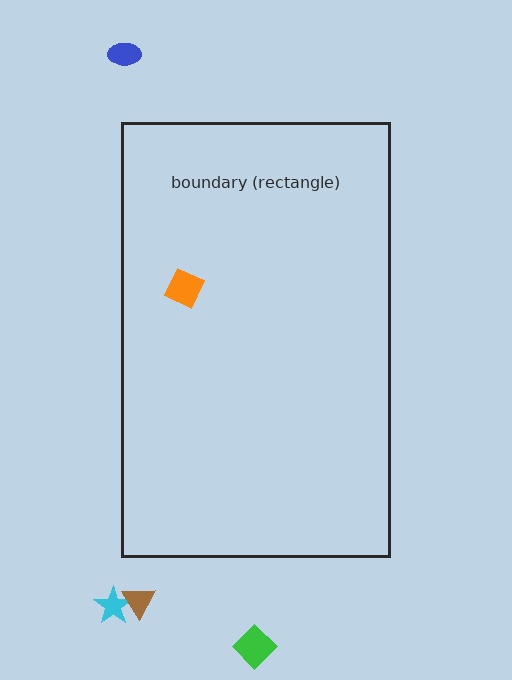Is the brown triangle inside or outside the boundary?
Outside.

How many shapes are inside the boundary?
1 inside, 4 outside.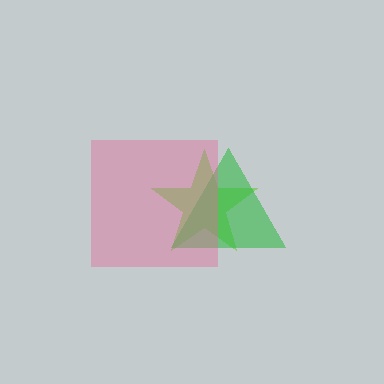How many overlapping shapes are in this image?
There are 3 overlapping shapes in the image.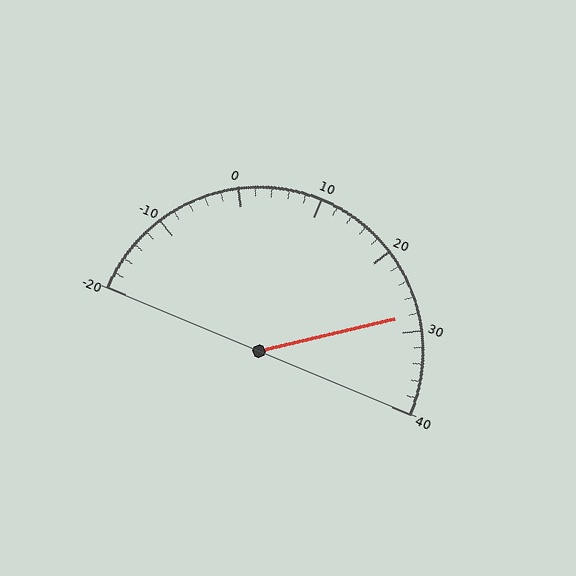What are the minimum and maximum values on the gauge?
The gauge ranges from -20 to 40.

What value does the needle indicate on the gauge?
The needle indicates approximately 28.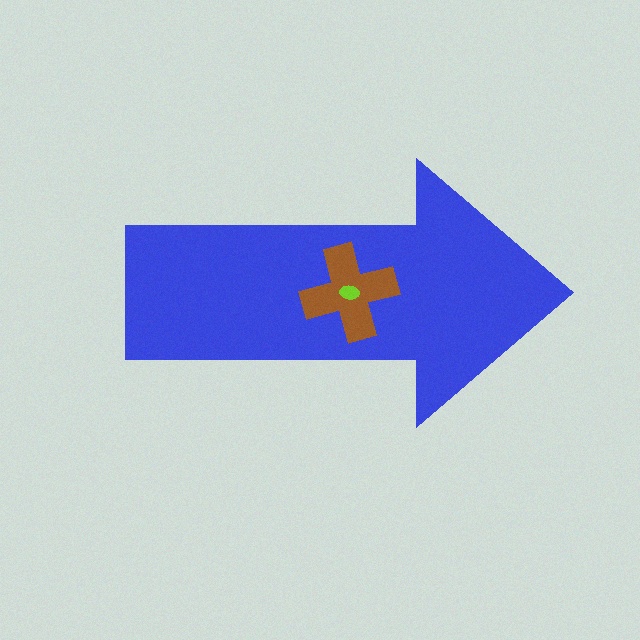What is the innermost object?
The lime ellipse.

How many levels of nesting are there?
3.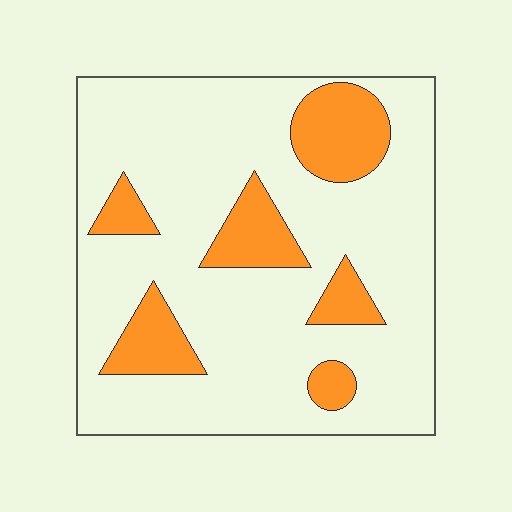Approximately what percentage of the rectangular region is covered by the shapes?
Approximately 20%.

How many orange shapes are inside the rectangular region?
6.